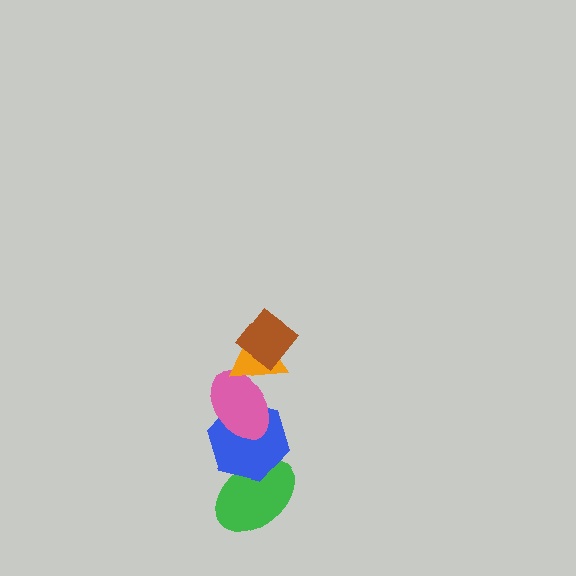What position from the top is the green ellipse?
The green ellipse is 5th from the top.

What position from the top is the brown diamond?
The brown diamond is 1st from the top.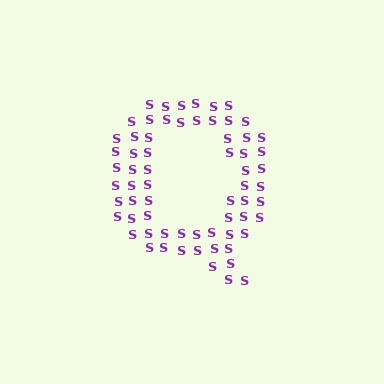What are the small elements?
The small elements are letter S's.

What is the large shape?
The large shape is the letter Q.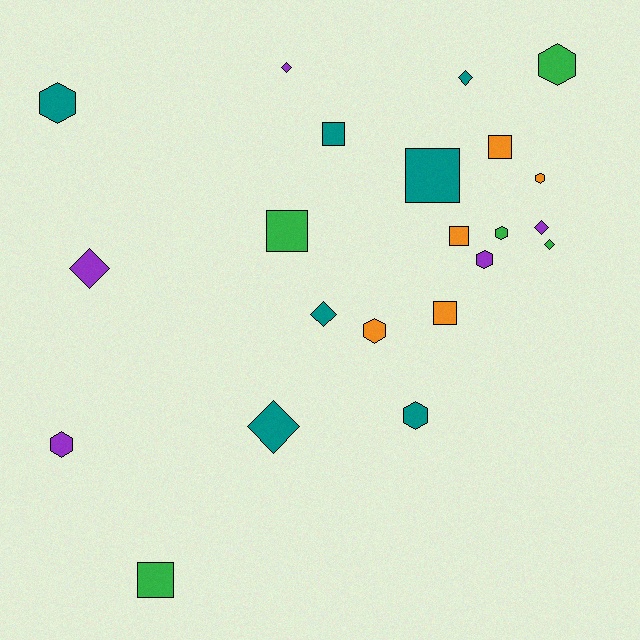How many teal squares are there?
There are 2 teal squares.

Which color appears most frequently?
Teal, with 7 objects.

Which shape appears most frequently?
Hexagon, with 8 objects.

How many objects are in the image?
There are 22 objects.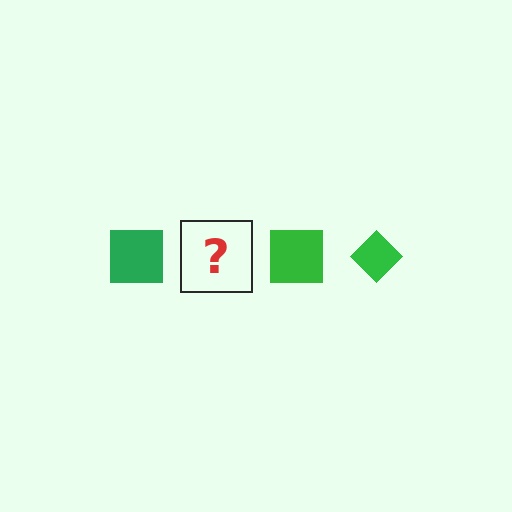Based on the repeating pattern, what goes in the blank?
The blank should be a green diamond.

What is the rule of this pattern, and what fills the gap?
The rule is that the pattern cycles through square, diamond shapes in green. The gap should be filled with a green diamond.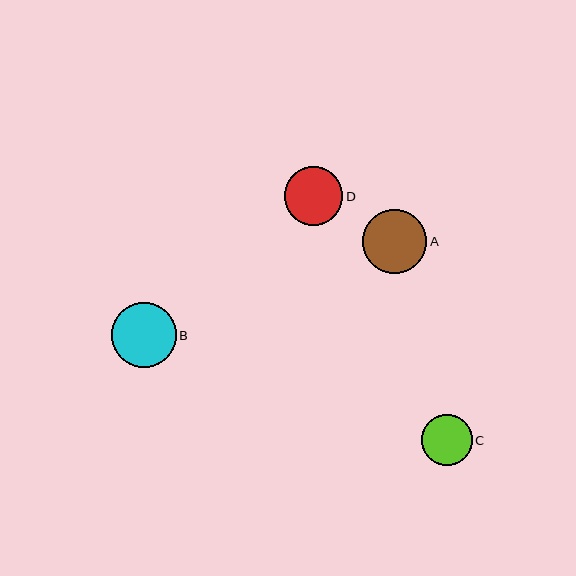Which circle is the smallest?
Circle C is the smallest with a size of approximately 51 pixels.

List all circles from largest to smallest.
From largest to smallest: B, A, D, C.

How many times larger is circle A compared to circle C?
Circle A is approximately 1.3 times the size of circle C.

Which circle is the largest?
Circle B is the largest with a size of approximately 65 pixels.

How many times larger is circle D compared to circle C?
Circle D is approximately 1.1 times the size of circle C.